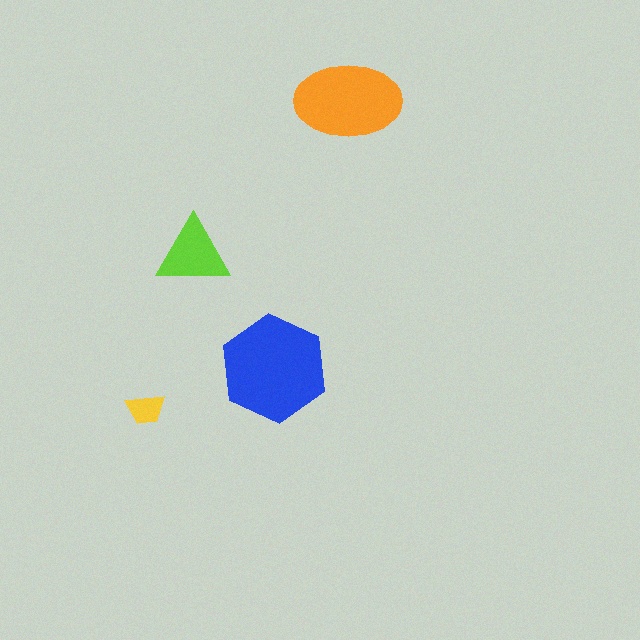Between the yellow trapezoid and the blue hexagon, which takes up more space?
The blue hexagon.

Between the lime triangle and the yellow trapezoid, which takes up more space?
The lime triangle.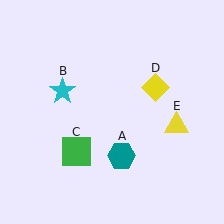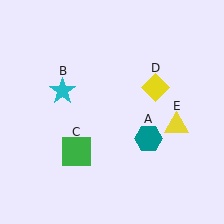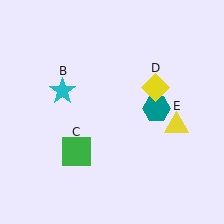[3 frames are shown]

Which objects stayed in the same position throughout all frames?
Cyan star (object B) and green square (object C) and yellow diamond (object D) and yellow triangle (object E) remained stationary.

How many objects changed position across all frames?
1 object changed position: teal hexagon (object A).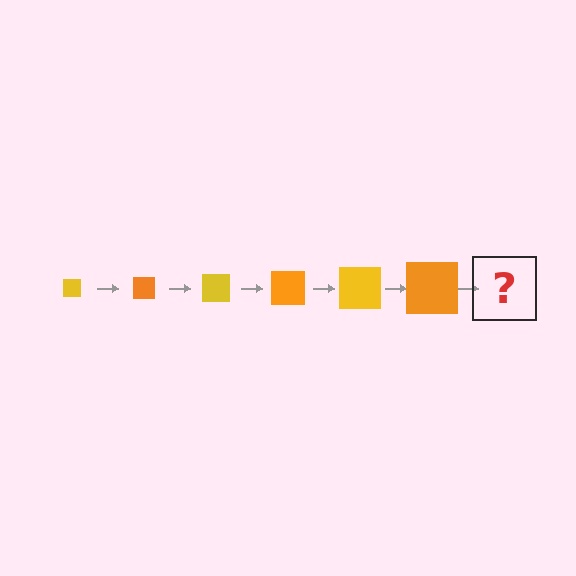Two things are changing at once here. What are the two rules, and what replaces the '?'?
The two rules are that the square grows larger each step and the color cycles through yellow and orange. The '?' should be a yellow square, larger than the previous one.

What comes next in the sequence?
The next element should be a yellow square, larger than the previous one.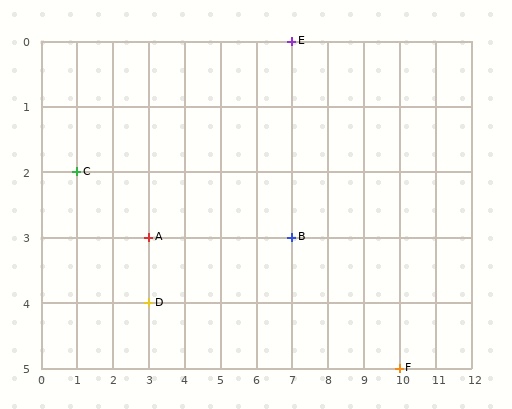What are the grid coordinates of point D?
Point D is at grid coordinates (3, 4).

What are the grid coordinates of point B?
Point B is at grid coordinates (7, 3).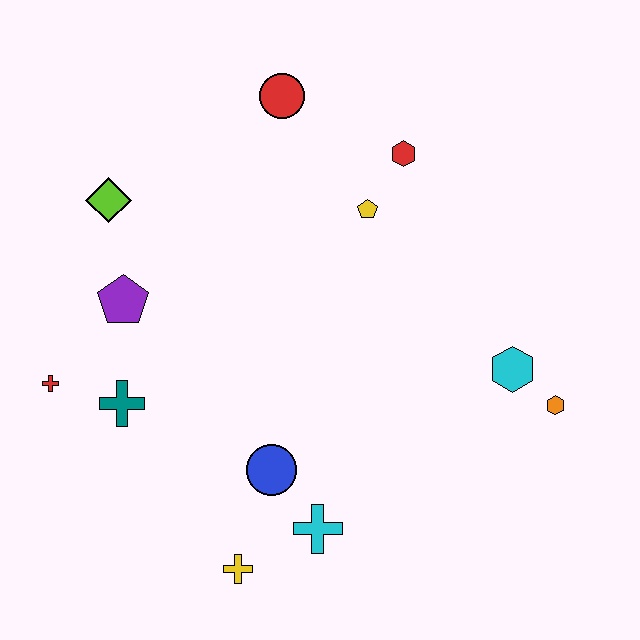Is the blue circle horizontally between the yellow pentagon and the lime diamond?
Yes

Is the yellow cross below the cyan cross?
Yes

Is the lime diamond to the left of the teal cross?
Yes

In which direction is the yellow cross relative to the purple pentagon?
The yellow cross is below the purple pentagon.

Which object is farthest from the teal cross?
The orange hexagon is farthest from the teal cross.